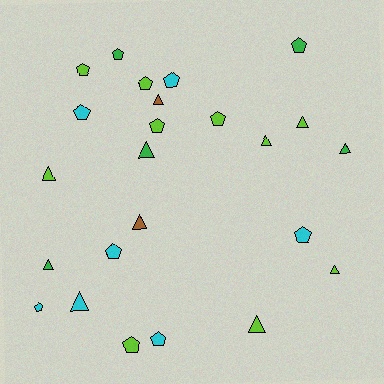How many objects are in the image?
There are 24 objects.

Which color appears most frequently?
Lime, with 10 objects.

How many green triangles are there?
There are 3 green triangles.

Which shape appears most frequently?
Pentagon, with 13 objects.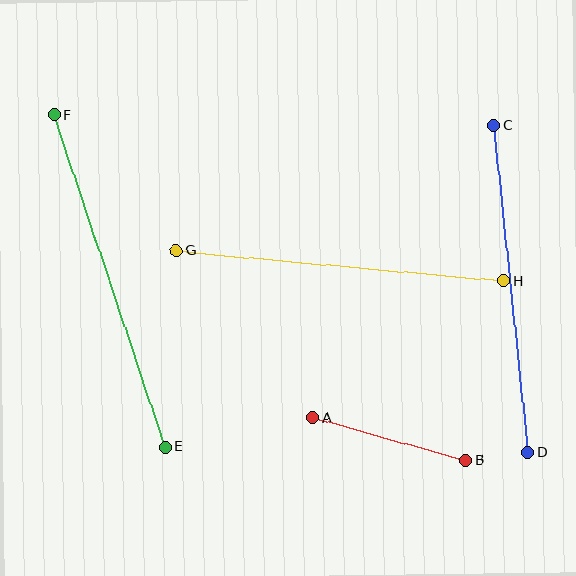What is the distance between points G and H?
The distance is approximately 329 pixels.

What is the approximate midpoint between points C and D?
The midpoint is at approximately (511, 289) pixels.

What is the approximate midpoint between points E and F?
The midpoint is at approximately (110, 281) pixels.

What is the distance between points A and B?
The distance is approximately 159 pixels.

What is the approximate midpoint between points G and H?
The midpoint is at approximately (340, 266) pixels.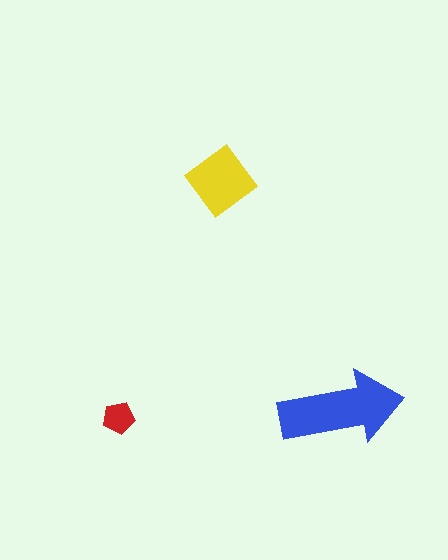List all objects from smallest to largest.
The red pentagon, the yellow diamond, the blue arrow.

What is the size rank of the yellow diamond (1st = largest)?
2nd.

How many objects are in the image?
There are 3 objects in the image.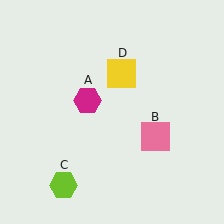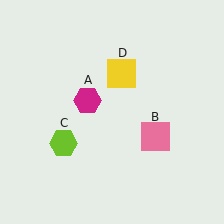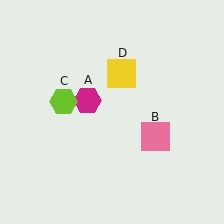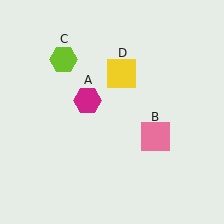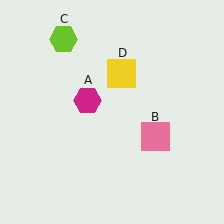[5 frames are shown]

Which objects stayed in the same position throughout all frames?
Magenta hexagon (object A) and pink square (object B) and yellow square (object D) remained stationary.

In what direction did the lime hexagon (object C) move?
The lime hexagon (object C) moved up.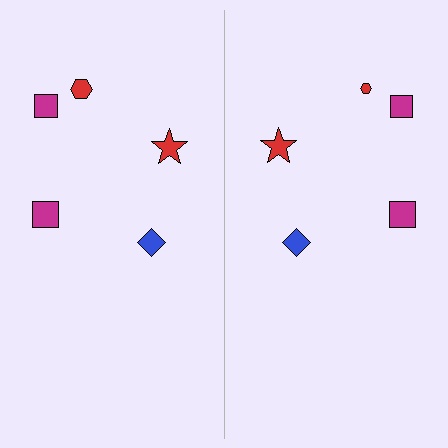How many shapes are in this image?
There are 10 shapes in this image.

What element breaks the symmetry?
The red hexagon on the right side has a different size than its mirror counterpart.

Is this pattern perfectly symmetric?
No, the pattern is not perfectly symmetric. The red hexagon on the right side has a different size than its mirror counterpart.